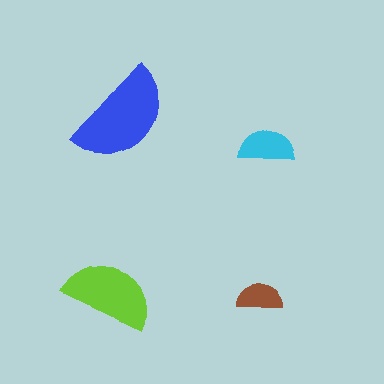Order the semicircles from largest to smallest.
the blue one, the lime one, the cyan one, the brown one.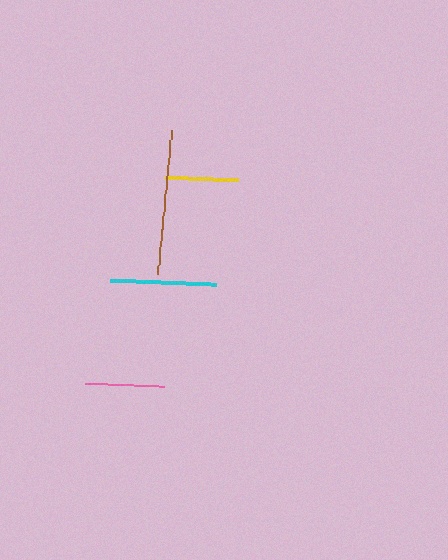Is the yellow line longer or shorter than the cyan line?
The cyan line is longer than the yellow line.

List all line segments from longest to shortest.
From longest to shortest: brown, cyan, pink, yellow.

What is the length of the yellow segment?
The yellow segment is approximately 73 pixels long.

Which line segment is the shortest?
The yellow line is the shortest at approximately 73 pixels.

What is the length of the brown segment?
The brown segment is approximately 145 pixels long.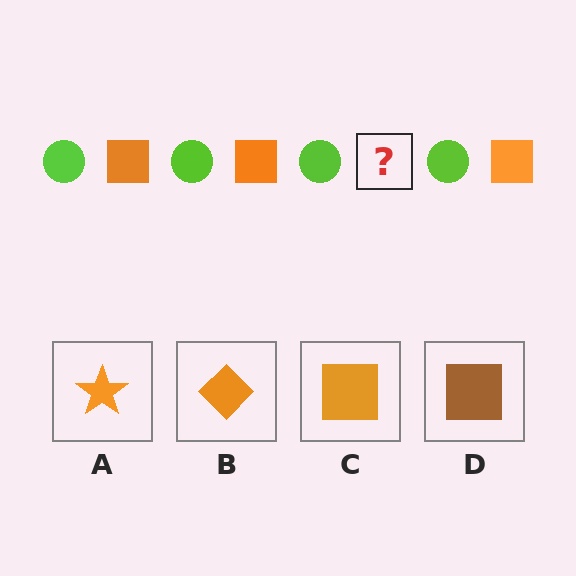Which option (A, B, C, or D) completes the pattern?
C.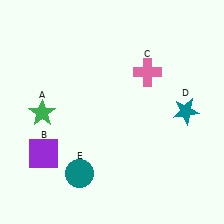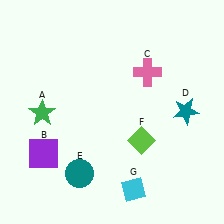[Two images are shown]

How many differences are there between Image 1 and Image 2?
There are 2 differences between the two images.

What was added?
A lime diamond (F), a cyan diamond (G) were added in Image 2.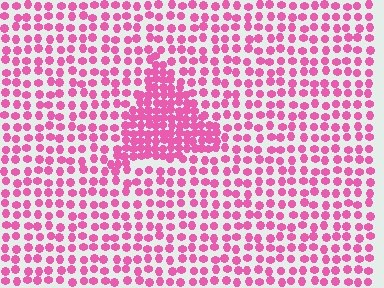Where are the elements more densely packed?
The elements are more densely packed inside the triangle boundary.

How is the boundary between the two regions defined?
The boundary is defined by a change in element density (approximately 2.1x ratio). All elements are the same color, size, and shape.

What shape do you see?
I see a triangle.